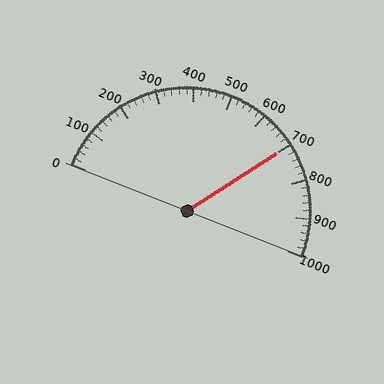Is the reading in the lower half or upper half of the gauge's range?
The reading is in the upper half of the range (0 to 1000).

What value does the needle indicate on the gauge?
The needle indicates approximately 700.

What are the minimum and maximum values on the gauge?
The gauge ranges from 0 to 1000.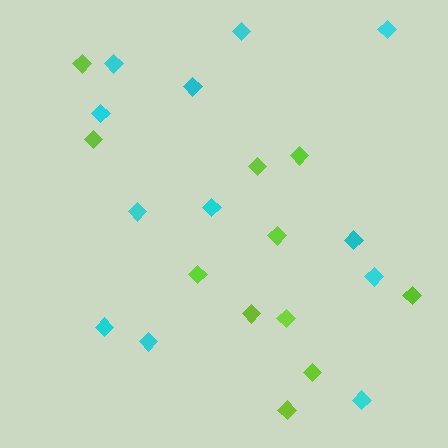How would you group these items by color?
There are 2 groups: one group of lime diamonds (11) and one group of cyan diamonds (12).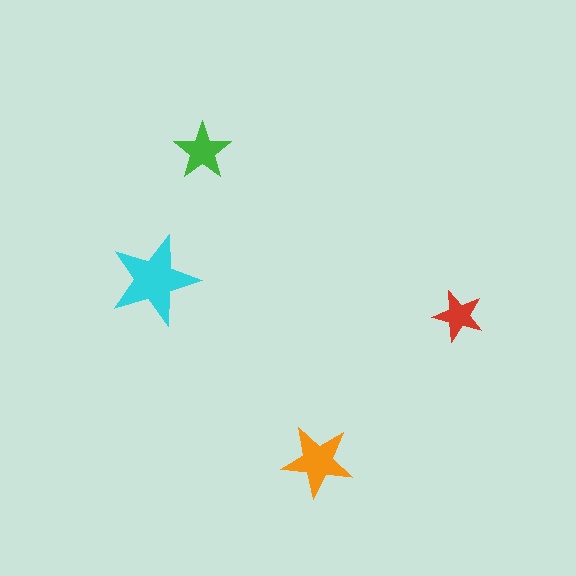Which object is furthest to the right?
The red star is rightmost.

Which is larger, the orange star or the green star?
The orange one.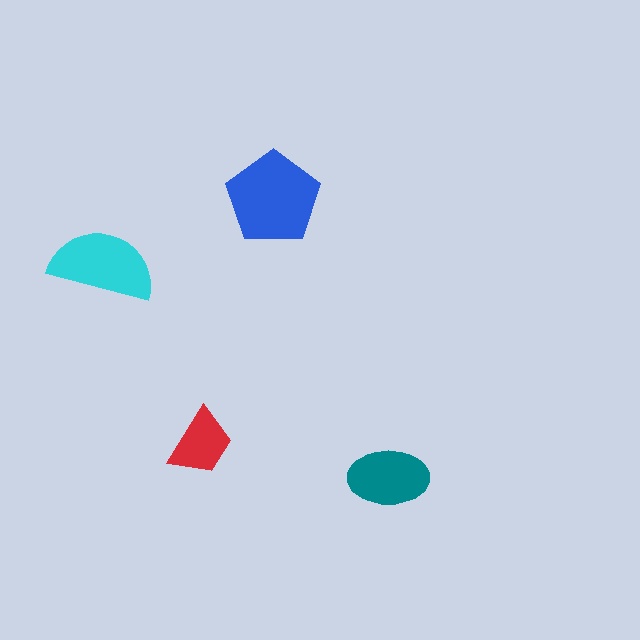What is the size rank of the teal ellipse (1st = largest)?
3rd.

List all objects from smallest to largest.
The red trapezoid, the teal ellipse, the cyan semicircle, the blue pentagon.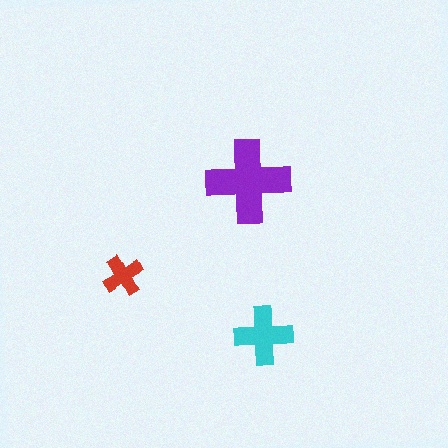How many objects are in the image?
There are 3 objects in the image.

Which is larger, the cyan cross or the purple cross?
The purple one.